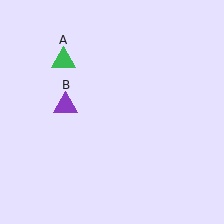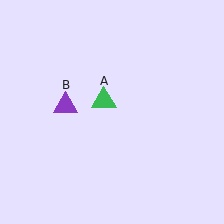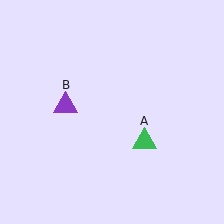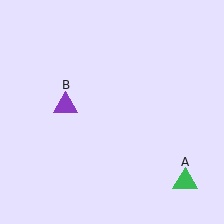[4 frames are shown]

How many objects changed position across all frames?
1 object changed position: green triangle (object A).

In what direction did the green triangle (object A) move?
The green triangle (object A) moved down and to the right.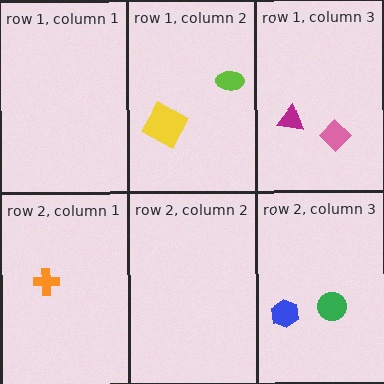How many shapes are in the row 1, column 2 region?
2.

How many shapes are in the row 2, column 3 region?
2.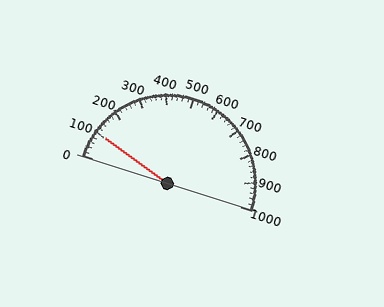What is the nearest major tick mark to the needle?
The nearest major tick mark is 100.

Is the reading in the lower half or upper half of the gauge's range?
The reading is in the lower half of the range (0 to 1000).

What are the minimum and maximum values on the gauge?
The gauge ranges from 0 to 1000.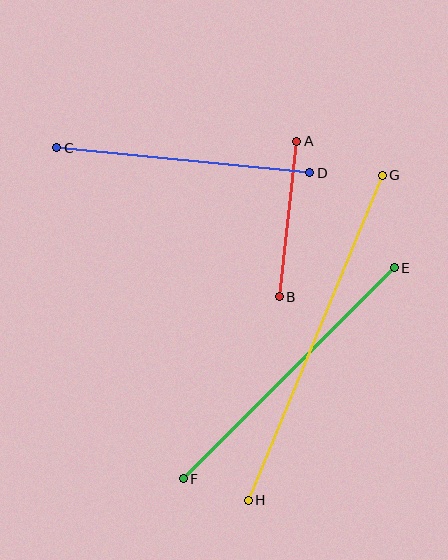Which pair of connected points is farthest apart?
Points G and H are farthest apart.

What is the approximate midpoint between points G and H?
The midpoint is at approximately (315, 338) pixels.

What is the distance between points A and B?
The distance is approximately 156 pixels.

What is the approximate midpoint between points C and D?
The midpoint is at approximately (183, 160) pixels.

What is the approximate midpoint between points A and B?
The midpoint is at approximately (288, 219) pixels.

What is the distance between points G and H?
The distance is approximately 352 pixels.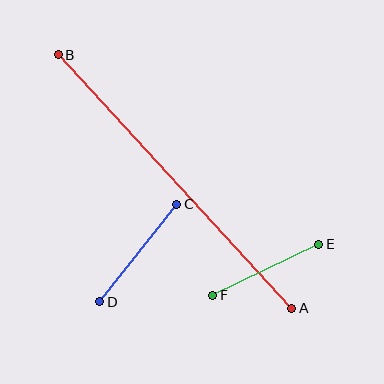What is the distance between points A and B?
The distance is approximately 344 pixels.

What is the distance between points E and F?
The distance is approximately 117 pixels.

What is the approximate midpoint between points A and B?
The midpoint is at approximately (175, 181) pixels.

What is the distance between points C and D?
The distance is approximately 124 pixels.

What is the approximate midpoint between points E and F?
The midpoint is at approximately (266, 270) pixels.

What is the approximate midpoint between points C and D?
The midpoint is at approximately (138, 253) pixels.